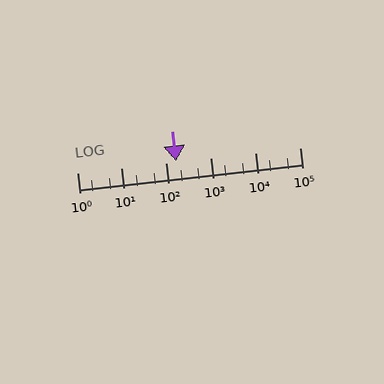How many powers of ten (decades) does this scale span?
The scale spans 5 decades, from 1 to 100000.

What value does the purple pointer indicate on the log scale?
The pointer indicates approximately 170.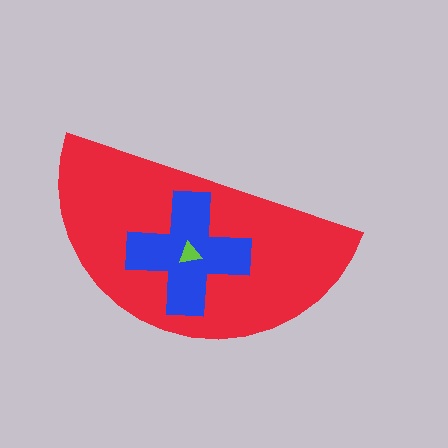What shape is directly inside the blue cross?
The lime triangle.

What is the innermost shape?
The lime triangle.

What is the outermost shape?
The red semicircle.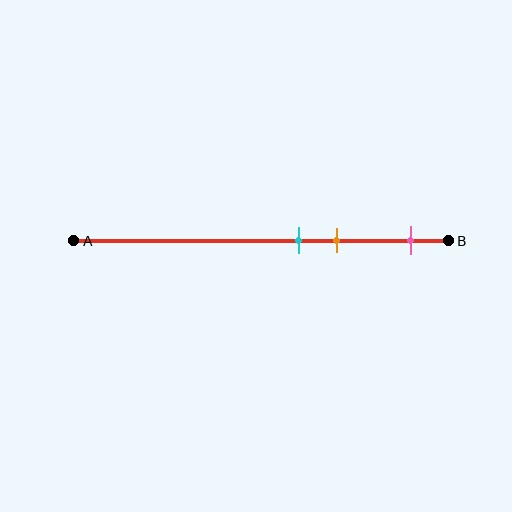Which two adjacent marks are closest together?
The cyan and orange marks are the closest adjacent pair.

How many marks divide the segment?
There are 3 marks dividing the segment.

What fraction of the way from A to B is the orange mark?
The orange mark is approximately 70% (0.7) of the way from A to B.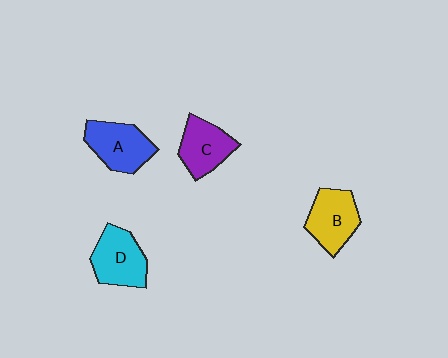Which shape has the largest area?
Shape D (cyan).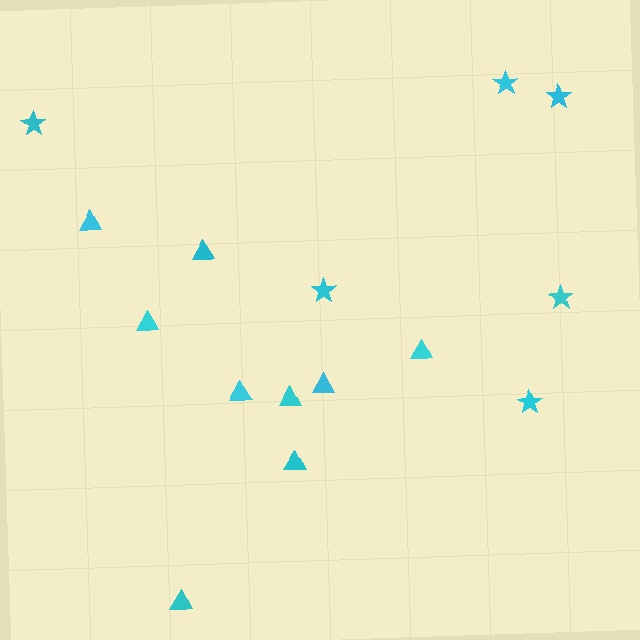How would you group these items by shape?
There are 2 groups: one group of triangles (9) and one group of stars (6).